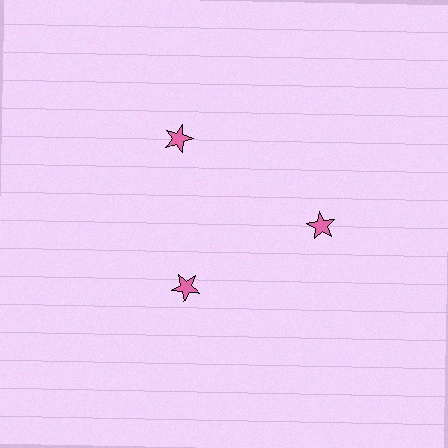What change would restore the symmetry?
The symmetry would be restored by moving it outward, back onto the ring so that all 3 stars sit at equal angles and equal distance from the center.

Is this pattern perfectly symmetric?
No. The 3 pink stars are arranged in a ring, but one element near the 7 o'clock position is pulled inward toward the center, breaking the 3-fold rotational symmetry.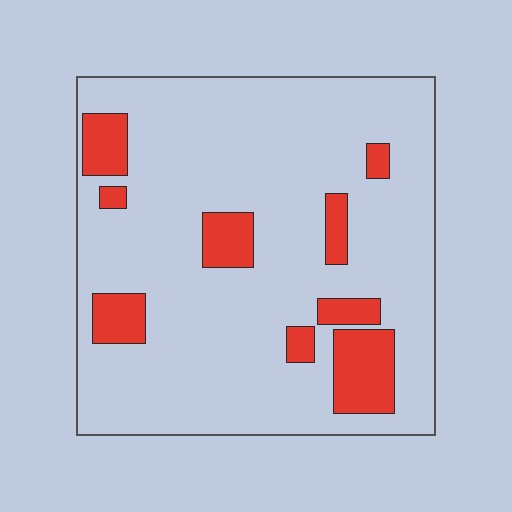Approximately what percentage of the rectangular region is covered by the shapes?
Approximately 15%.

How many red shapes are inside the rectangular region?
9.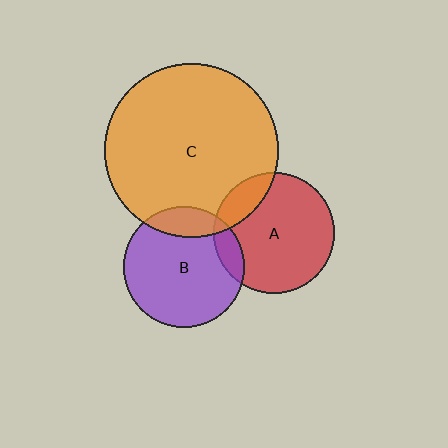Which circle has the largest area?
Circle C (orange).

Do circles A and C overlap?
Yes.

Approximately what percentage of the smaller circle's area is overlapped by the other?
Approximately 15%.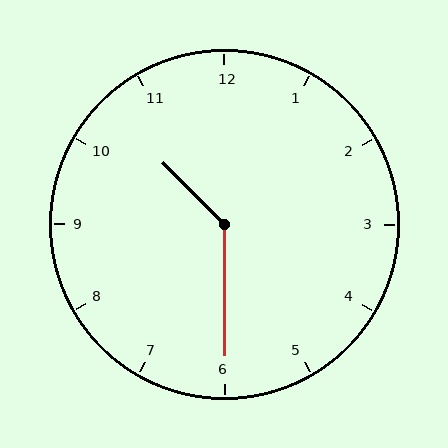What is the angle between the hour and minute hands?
Approximately 135 degrees.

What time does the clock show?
10:30.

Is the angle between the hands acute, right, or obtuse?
It is obtuse.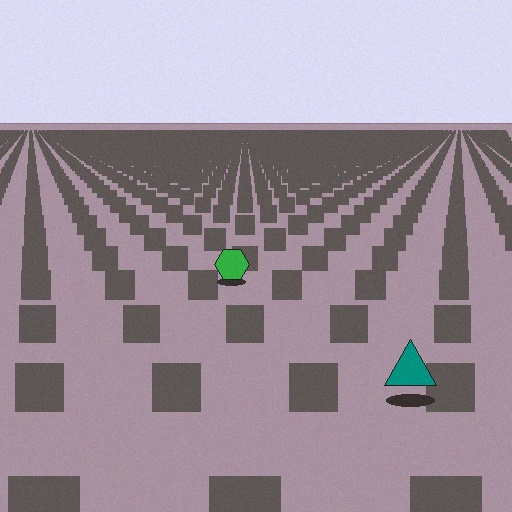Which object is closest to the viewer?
The teal triangle is closest. The texture marks near it are larger and more spread out.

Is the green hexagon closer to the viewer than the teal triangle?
No. The teal triangle is closer — you can tell from the texture gradient: the ground texture is coarser near it.